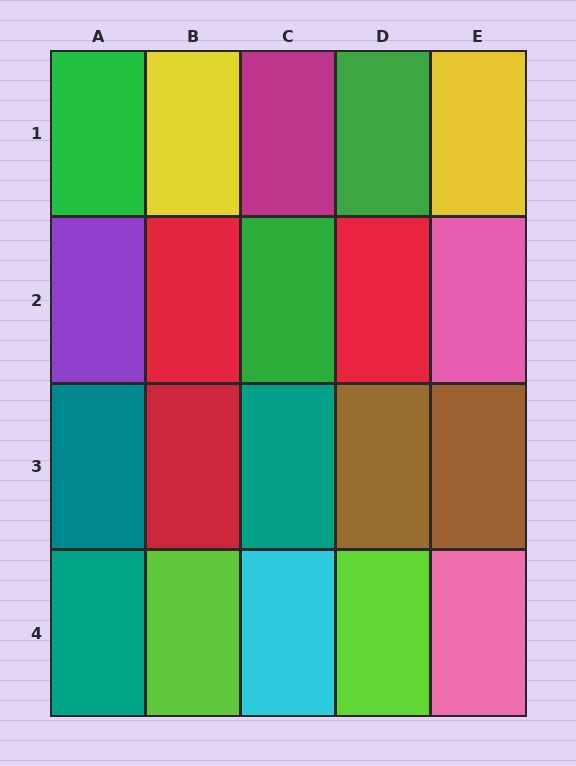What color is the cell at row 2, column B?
Red.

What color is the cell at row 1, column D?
Green.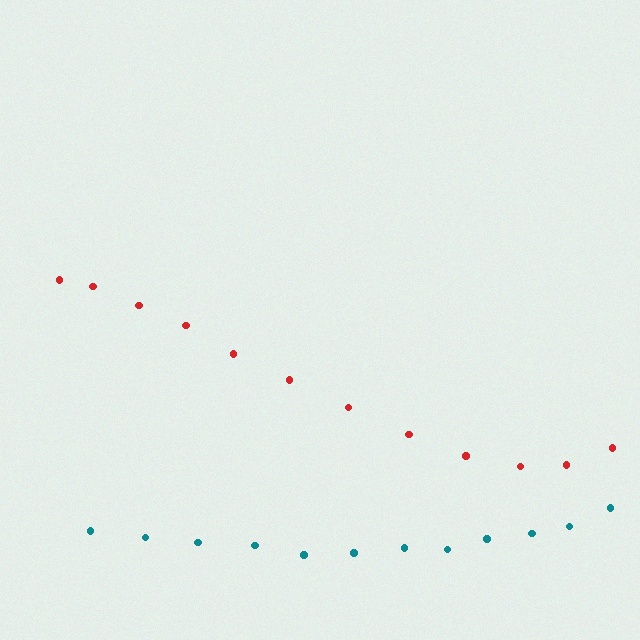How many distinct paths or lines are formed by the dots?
There are 2 distinct paths.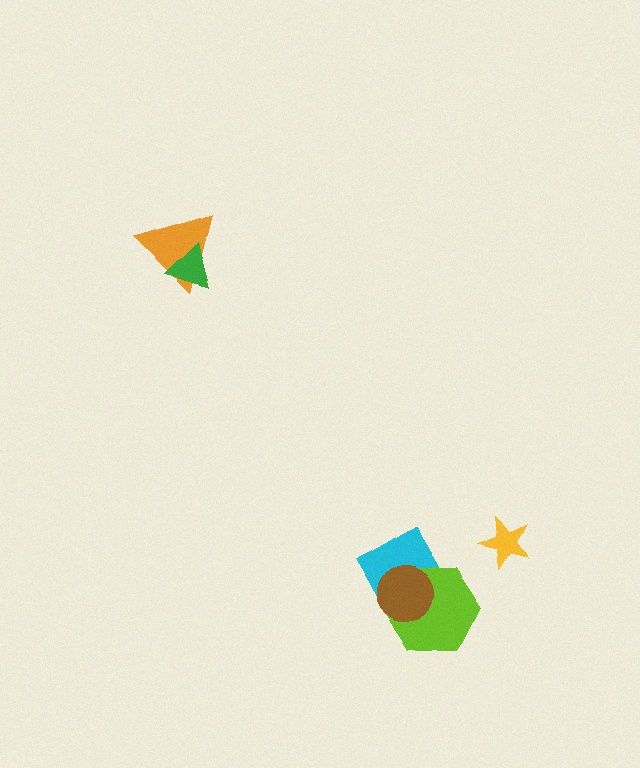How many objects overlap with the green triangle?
1 object overlaps with the green triangle.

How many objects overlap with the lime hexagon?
2 objects overlap with the lime hexagon.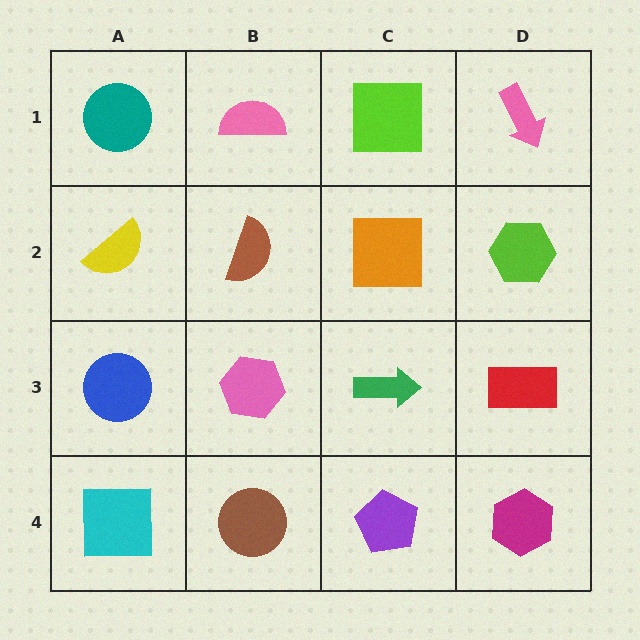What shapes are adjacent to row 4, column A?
A blue circle (row 3, column A), a brown circle (row 4, column B).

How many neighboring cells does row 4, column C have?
3.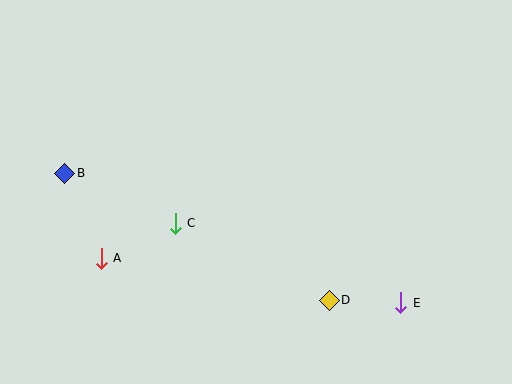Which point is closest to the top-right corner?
Point E is closest to the top-right corner.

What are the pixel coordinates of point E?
Point E is at (401, 303).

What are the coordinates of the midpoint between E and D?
The midpoint between E and D is at (365, 301).